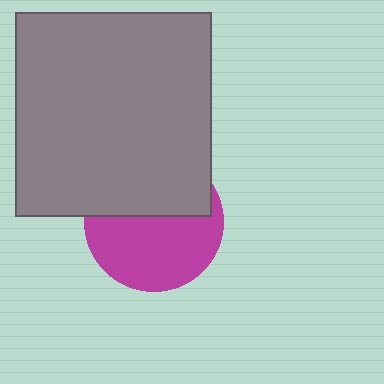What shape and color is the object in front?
The object in front is a gray rectangle.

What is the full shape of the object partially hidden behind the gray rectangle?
The partially hidden object is a magenta circle.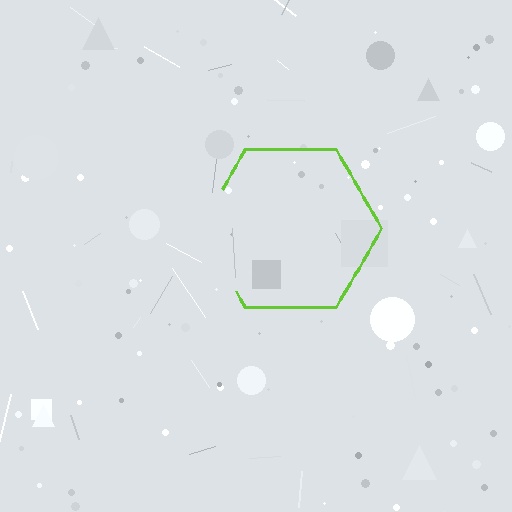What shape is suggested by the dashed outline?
The dashed outline suggests a hexagon.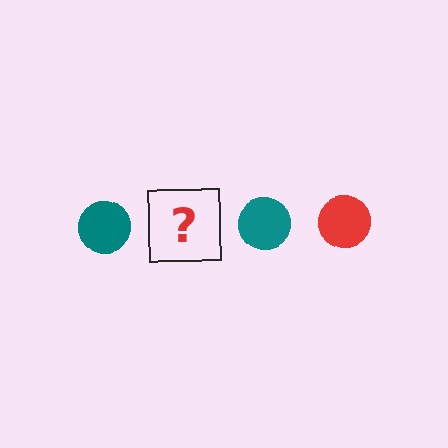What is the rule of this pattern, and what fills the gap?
The rule is that the pattern cycles through teal, red circles. The gap should be filled with a red circle.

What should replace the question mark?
The question mark should be replaced with a red circle.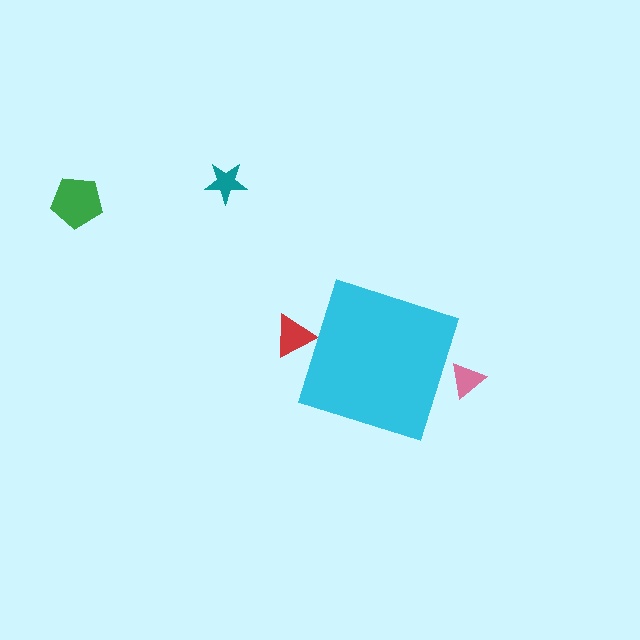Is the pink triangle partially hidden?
Yes, the pink triangle is partially hidden behind the cyan diamond.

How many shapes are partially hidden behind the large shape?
2 shapes are partially hidden.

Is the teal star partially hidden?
No, the teal star is fully visible.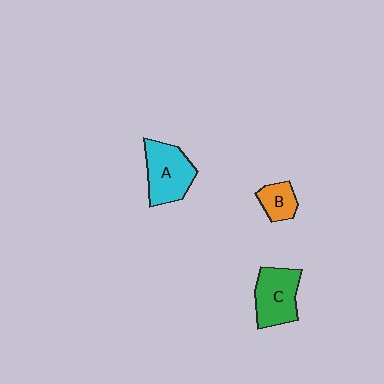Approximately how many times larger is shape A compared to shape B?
Approximately 2.1 times.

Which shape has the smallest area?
Shape B (orange).